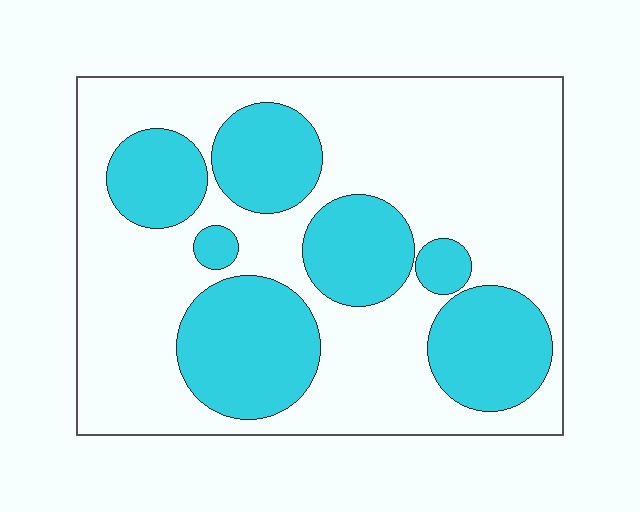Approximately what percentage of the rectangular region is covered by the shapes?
Approximately 35%.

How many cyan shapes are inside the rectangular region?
7.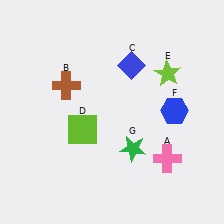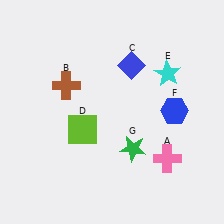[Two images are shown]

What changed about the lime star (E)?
In Image 1, E is lime. In Image 2, it changed to cyan.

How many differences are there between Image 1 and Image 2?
There is 1 difference between the two images.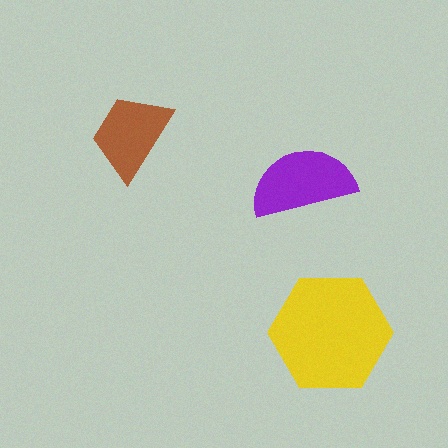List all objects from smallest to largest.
The brown trapezoid, the purple semicircle, the yellow hexagon.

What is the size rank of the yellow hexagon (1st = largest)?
1st.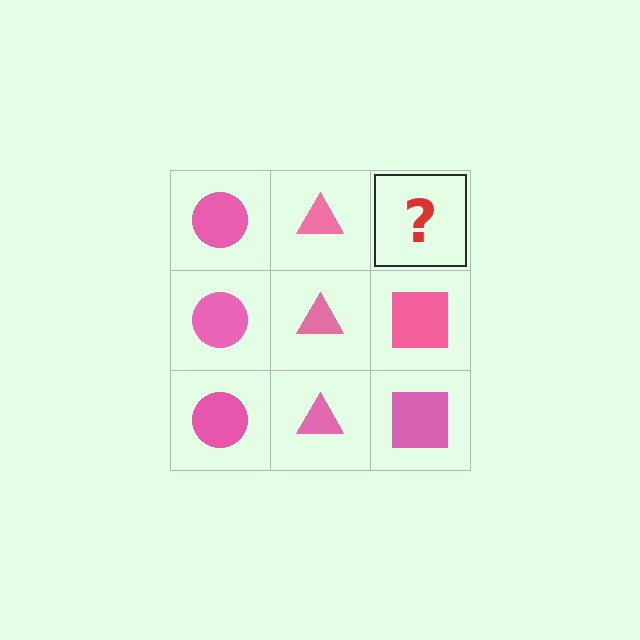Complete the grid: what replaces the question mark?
The question mark should be replaced with a pink square.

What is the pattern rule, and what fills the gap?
The rule is that each column has a consistent shape. The gap should be filled with a pink square.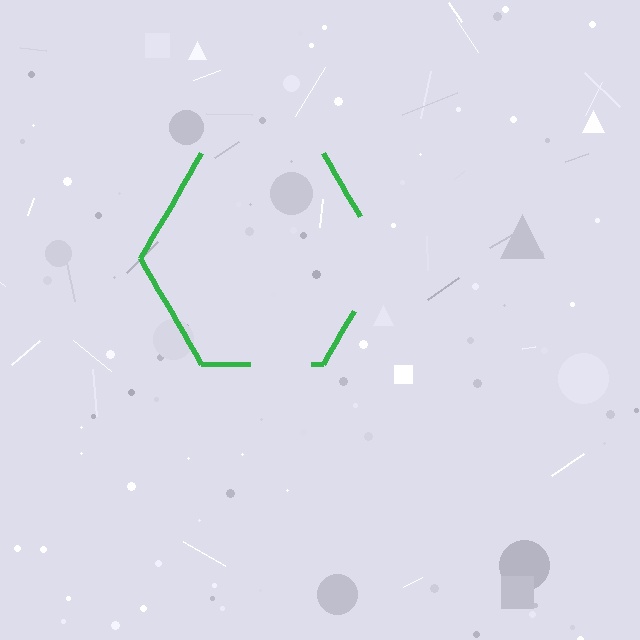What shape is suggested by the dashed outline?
The dashed outline suggests a hexagon.